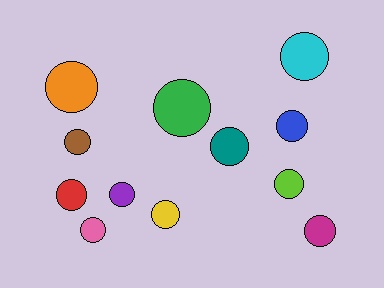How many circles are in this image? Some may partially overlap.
There are 12 circles.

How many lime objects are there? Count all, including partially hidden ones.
There is 1 lime object.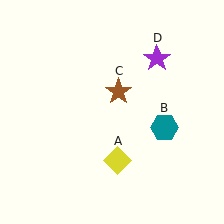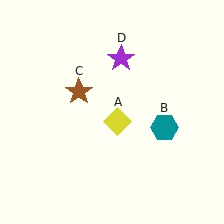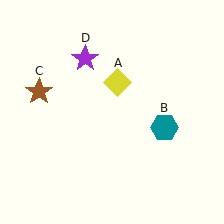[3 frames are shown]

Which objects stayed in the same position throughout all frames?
Teal hexagon (object B) remained stationary.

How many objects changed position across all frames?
3 objects changed position: yellow diamond (object A), brown star (object C), purple star (object D).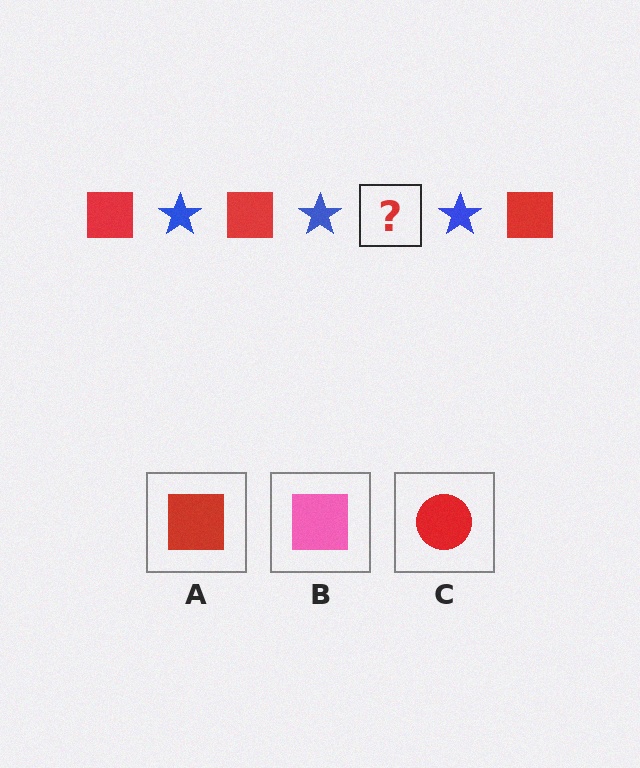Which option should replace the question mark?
Option A.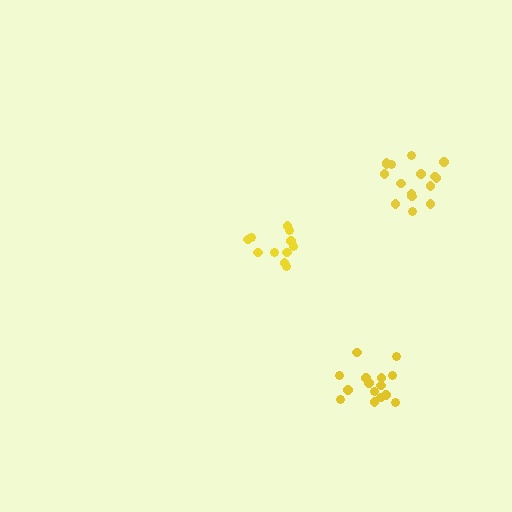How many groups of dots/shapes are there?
There are 3 groups.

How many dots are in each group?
Group 1: 16 dots, Group 2: 11 dots, Group 3: 15 dots (42 total).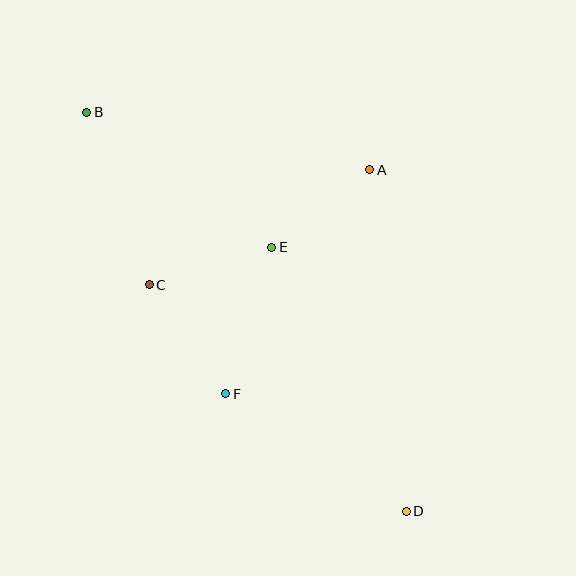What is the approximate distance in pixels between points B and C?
The distance between B and C is approximately 183 pixels.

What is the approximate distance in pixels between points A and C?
The distance between A and C is approximately 248 pixels.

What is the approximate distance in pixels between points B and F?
The distance between B and F is approximately 314 pixels.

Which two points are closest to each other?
Points A and E are closest to each other.